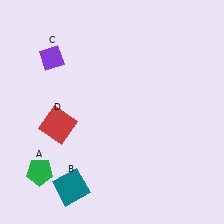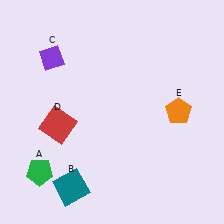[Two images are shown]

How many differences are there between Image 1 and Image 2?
There is 1 difference between the two images.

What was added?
An orange pentagon (E) was added in Image 2.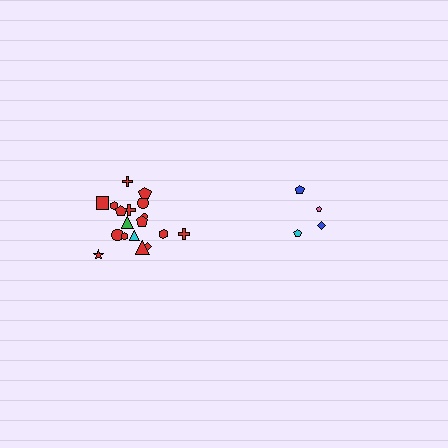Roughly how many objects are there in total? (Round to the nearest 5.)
Roughly 20 objects in total.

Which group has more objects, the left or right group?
The left group.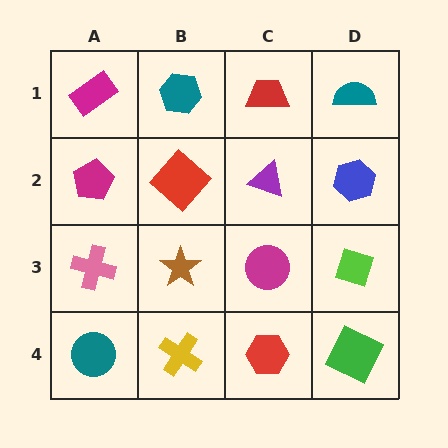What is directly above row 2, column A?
A magenta rectangle.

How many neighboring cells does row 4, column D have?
2.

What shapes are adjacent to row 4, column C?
A magenta circle (row 3, column C), a yellow cross (row 4, column B), a green square (row 4, column D).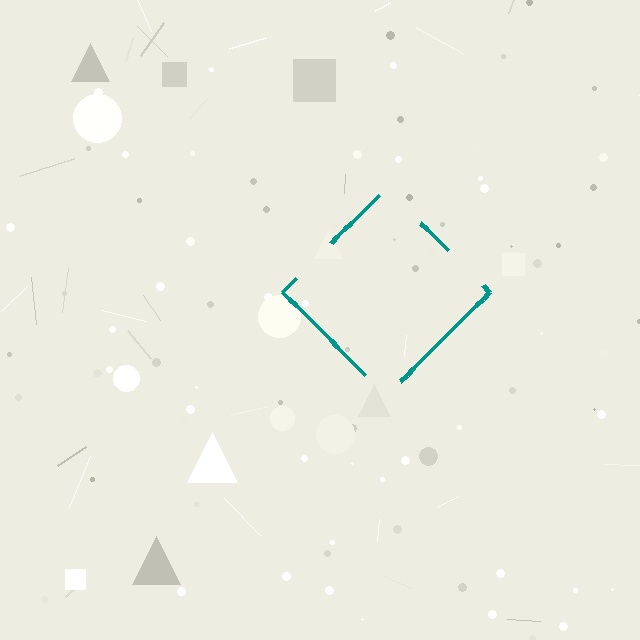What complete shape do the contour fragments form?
The contour fragments form a diamond.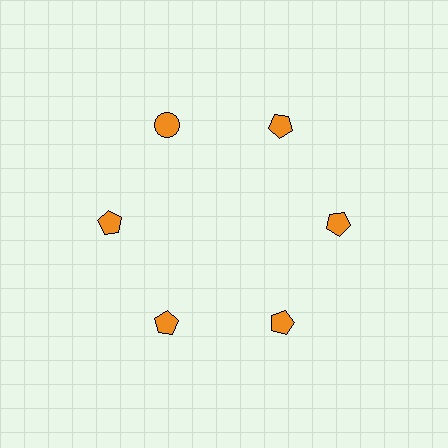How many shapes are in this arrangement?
There are 6 shapes arranged in a ring pattern.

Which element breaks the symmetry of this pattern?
The orange circle at roughly the 11 o'clock position breaks the symmetry. All other shapes are orange pentagons.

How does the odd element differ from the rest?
It has a different shape: circle instead of pentagon.